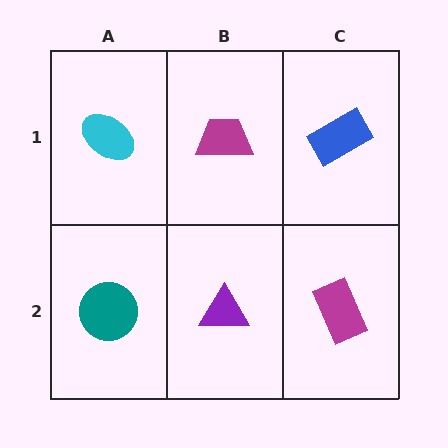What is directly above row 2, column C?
A blue rectangle.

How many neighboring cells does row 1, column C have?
2.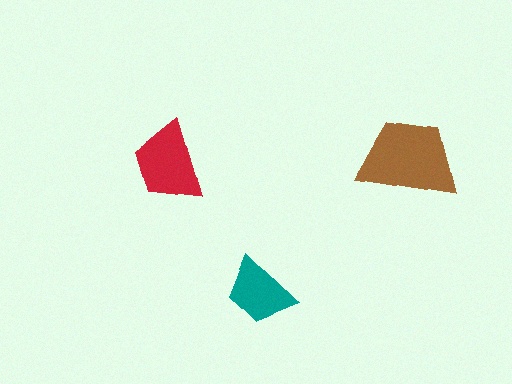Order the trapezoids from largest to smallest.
the brown one, the red one, the teal one.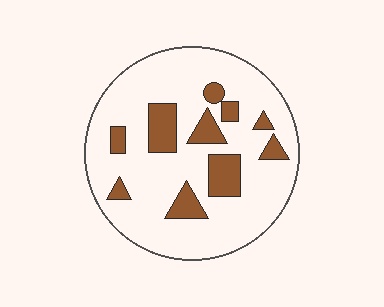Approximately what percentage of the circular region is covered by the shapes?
Approximately 20%.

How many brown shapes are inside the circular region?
10.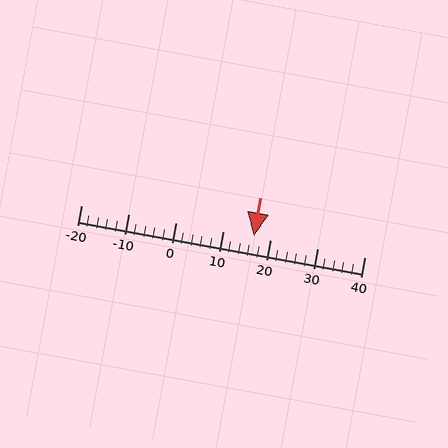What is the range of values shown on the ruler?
The ruler shows values from -20 to 40.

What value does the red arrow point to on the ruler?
The red arrow points to approximately 16.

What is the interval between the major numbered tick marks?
The major tick marks are spaced 10 units apart.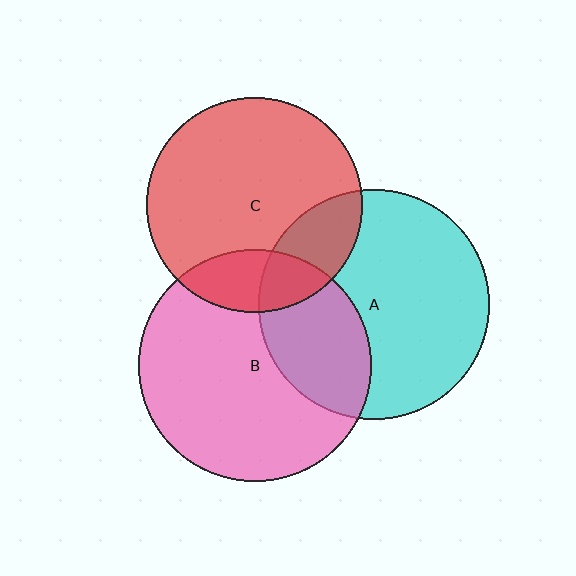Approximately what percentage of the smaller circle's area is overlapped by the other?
Approximately 20%.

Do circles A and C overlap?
Yes.